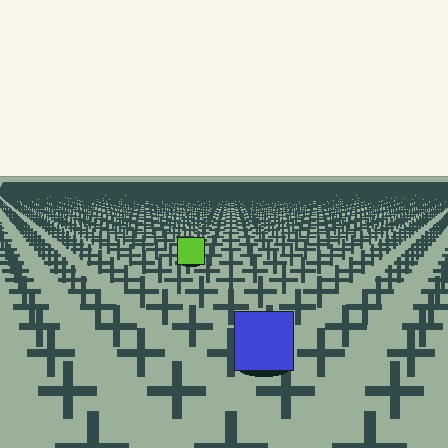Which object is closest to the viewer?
The blue square is closest. The texture marks near it are larger and more spread out.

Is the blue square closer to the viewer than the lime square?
Yes. The blue square is closer — you can tell from the texture gradient: the ground texture is coarser near it.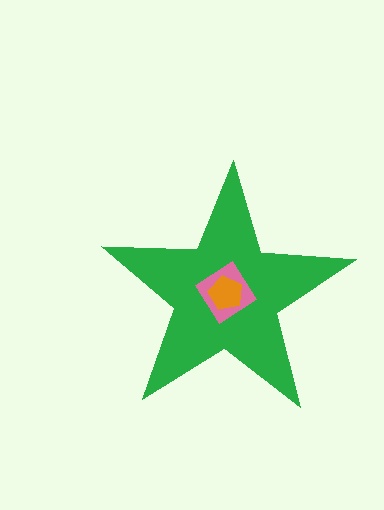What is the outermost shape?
The green star.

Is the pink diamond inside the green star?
Yes.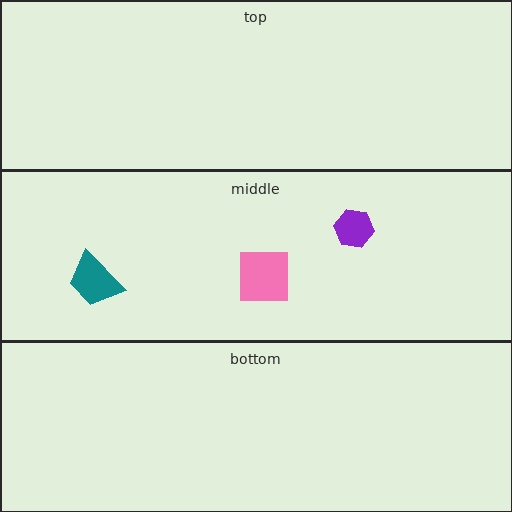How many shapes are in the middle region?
3.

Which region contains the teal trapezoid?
The middle region.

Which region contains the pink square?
The middle region.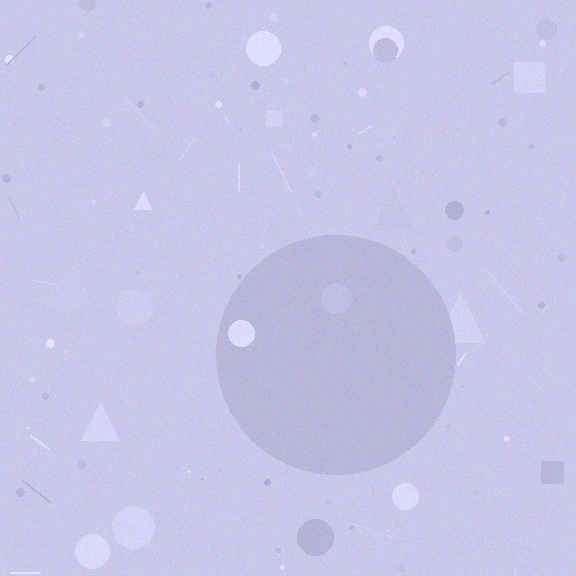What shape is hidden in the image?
A circle is hidden in the image.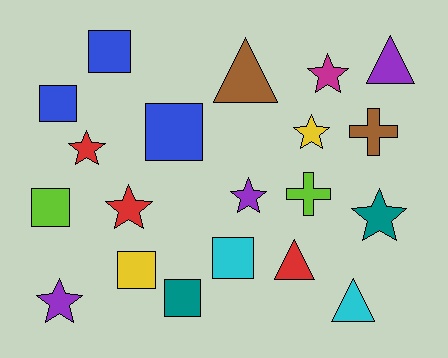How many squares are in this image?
There are 7 squares.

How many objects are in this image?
There are 20 objects.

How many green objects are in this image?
There are no green objects.